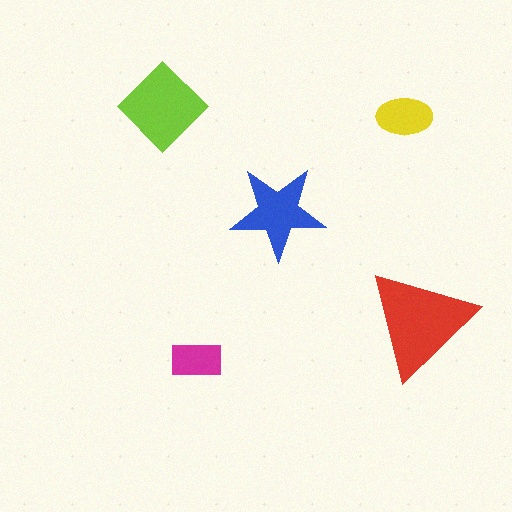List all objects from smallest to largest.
The magenta rectangle, the yellow ellipse, the blue star, the lime diamond, the red triangle.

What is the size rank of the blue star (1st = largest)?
3rd.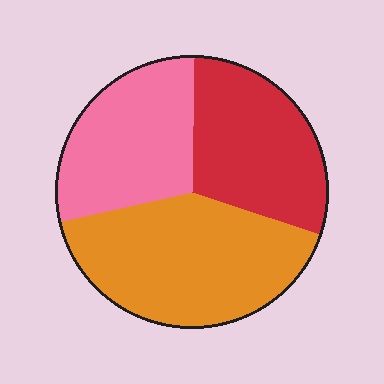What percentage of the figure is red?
Red covers 30% of the figure.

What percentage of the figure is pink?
Pink takes up about one quarter (1/4) of the figure.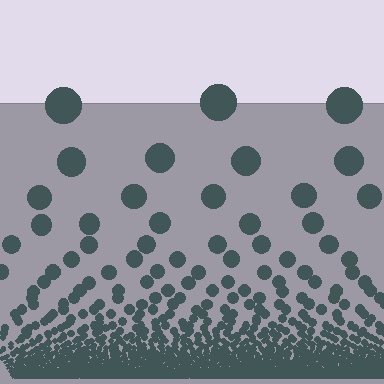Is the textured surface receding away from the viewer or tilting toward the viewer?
The surface appears to tilt toward the viewer. Texture elements get larger and sparser toward the top.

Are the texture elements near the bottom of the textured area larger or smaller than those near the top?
Smaller. The gradient is inverted — elements near the bottom are smaller and denser.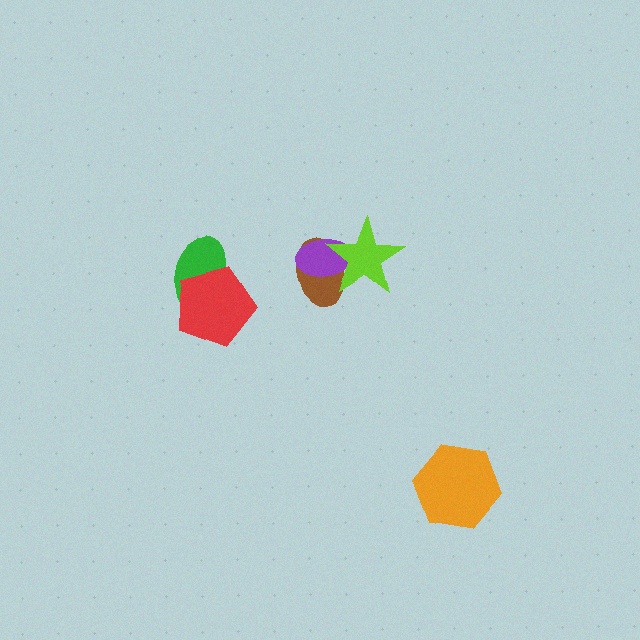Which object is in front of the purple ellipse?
The lime star is in front of the purple ellipse.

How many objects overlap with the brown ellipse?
2 objects overlap with the brown ellipse.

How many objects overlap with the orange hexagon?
0 objects overlap with the orange hexagon.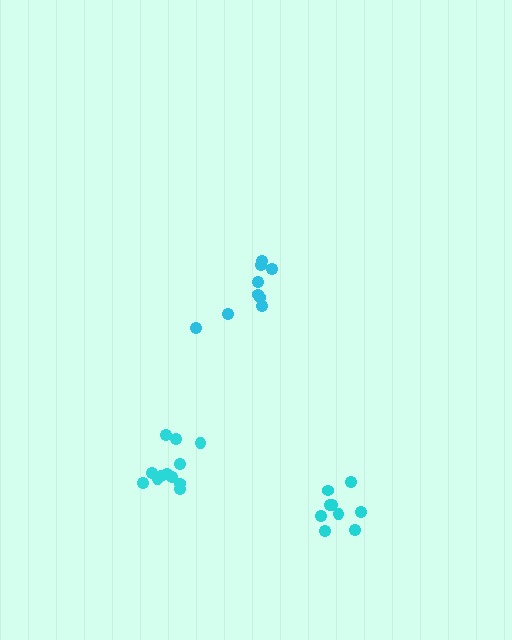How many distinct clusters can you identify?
There are 3 distinct clusters.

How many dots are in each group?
Group 1: 9 dots, Group 2: 9 dots, Group 3: 12 dots (30 total).